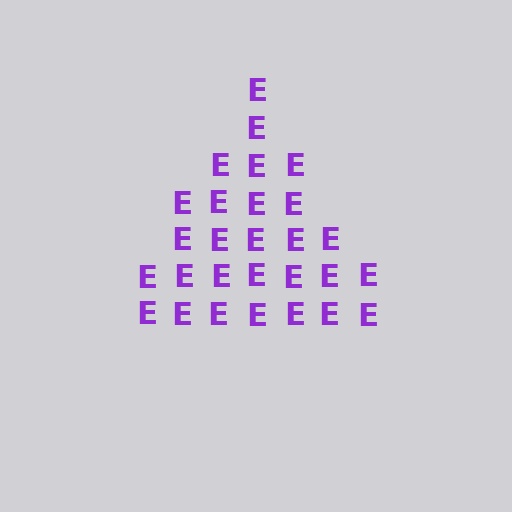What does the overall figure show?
The overall figure shows a triangle.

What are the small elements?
The small elements are letter E's.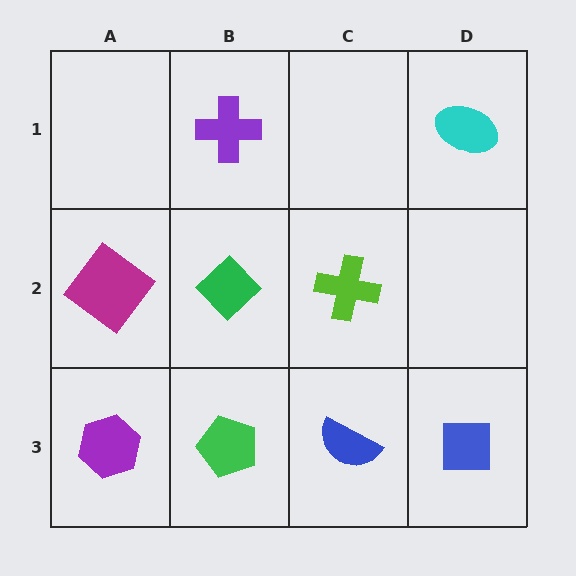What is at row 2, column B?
A green diamond.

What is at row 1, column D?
A cyan ellipse.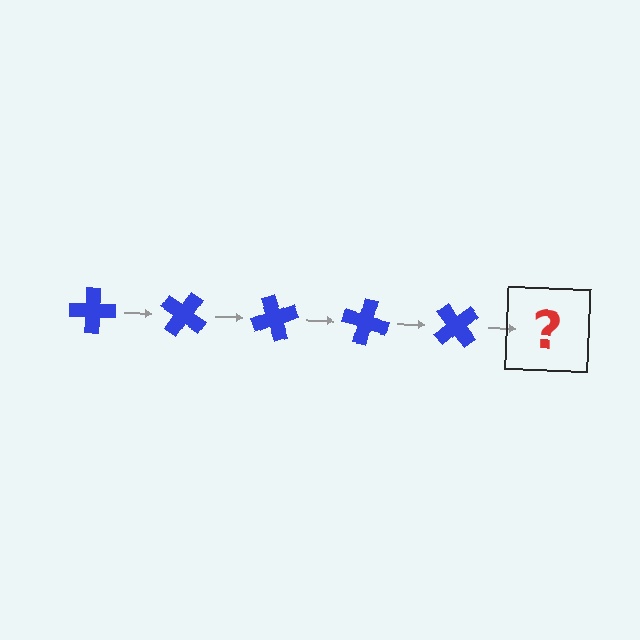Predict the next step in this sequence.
The next step is a blue cross rotated 175 degrees.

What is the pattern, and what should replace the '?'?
The pattern is that the cross rotates 35 degrees each step. The '?' should be a blue cross rotated 175 degrees.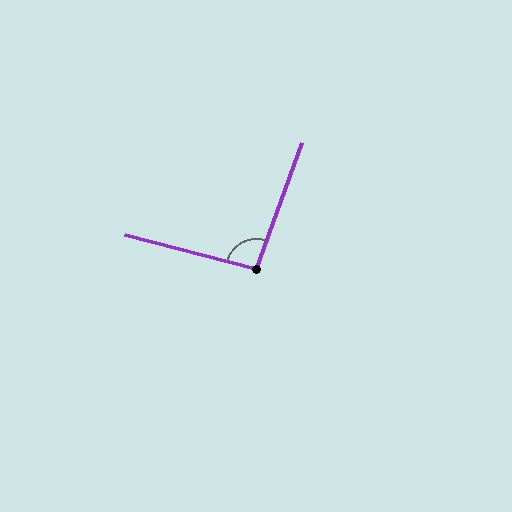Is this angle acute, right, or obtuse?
It is obtuse.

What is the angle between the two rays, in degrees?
Approximately 96 degrees.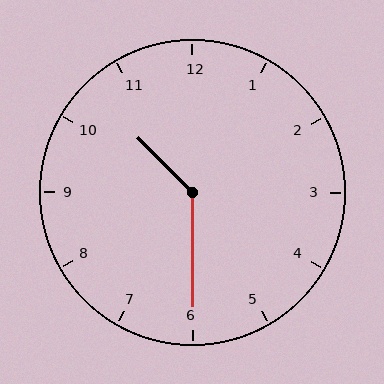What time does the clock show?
10:30.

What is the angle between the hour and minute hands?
Approximately 135 degrees.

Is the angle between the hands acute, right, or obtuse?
It is obtuse.